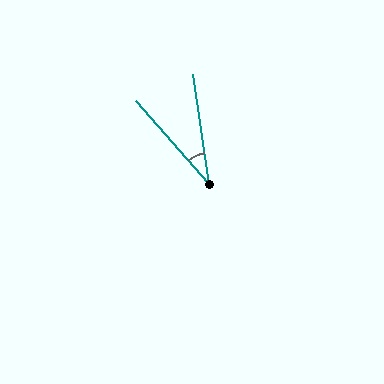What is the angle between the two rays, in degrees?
Approximately 33 degrees.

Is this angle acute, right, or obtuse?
It is acute.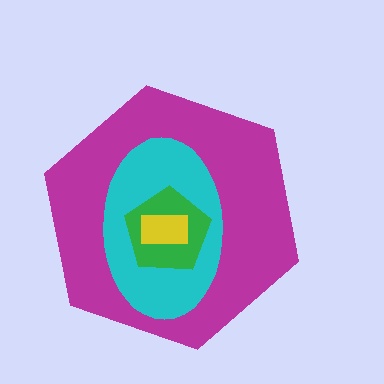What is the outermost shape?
The magenta hexagon.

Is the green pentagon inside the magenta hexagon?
Yes.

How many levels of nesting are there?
4.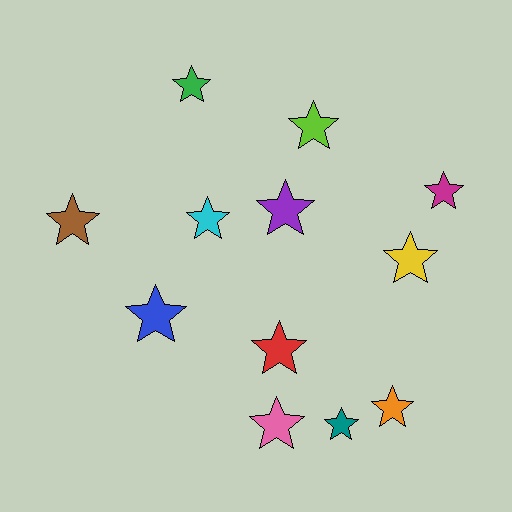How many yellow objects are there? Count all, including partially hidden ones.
There is 1 yellow object.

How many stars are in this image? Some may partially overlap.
There are 12 stars.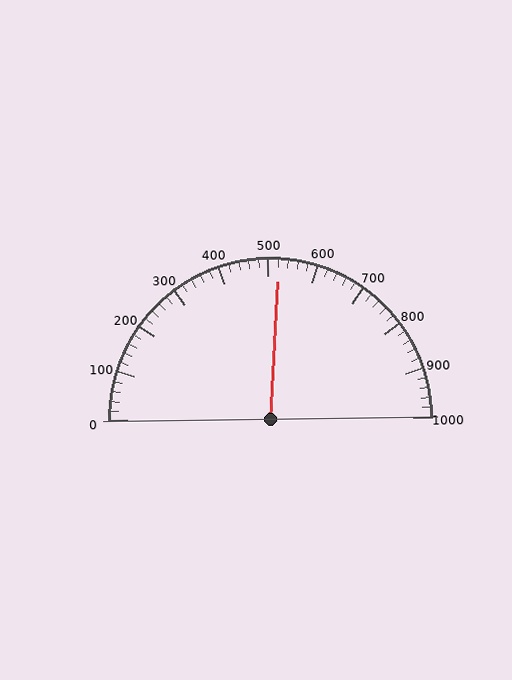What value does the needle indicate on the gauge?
The needle indicates approximately 520.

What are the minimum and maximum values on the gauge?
The gauge ranges from 0 to 1000.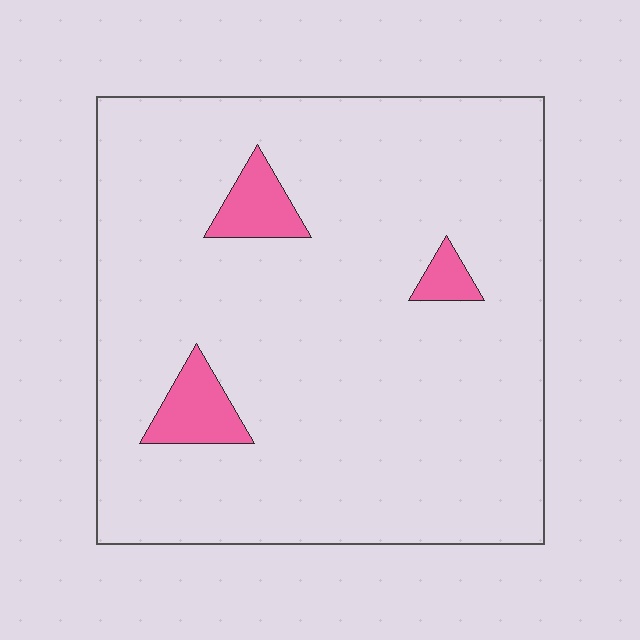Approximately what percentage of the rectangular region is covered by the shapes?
Approximately 5%.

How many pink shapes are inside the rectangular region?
3.